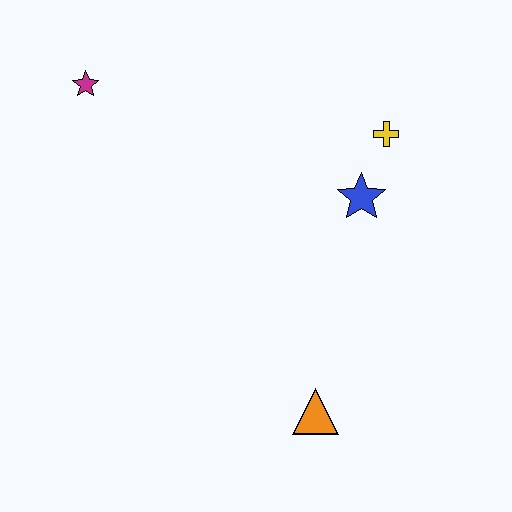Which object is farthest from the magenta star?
The orange triangle is farthest from the magenta star.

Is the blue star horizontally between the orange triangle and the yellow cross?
Yes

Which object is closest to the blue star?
The yellow cross is closest to the blue star.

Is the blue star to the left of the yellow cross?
Yes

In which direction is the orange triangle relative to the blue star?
The orange triangle is below the blue star.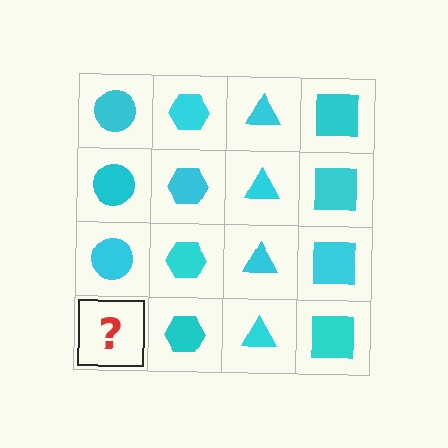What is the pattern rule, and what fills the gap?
The rule is that each column has a consistent shape. The gap should be filled with a cyan circle.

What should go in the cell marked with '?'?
The missing cell should contain a cyan circle.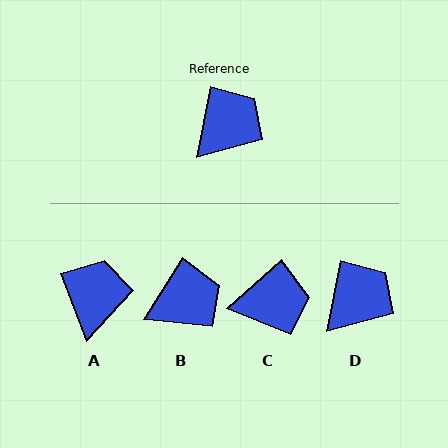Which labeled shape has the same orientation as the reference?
D.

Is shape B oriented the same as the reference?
No, it is off by about 21 degrees.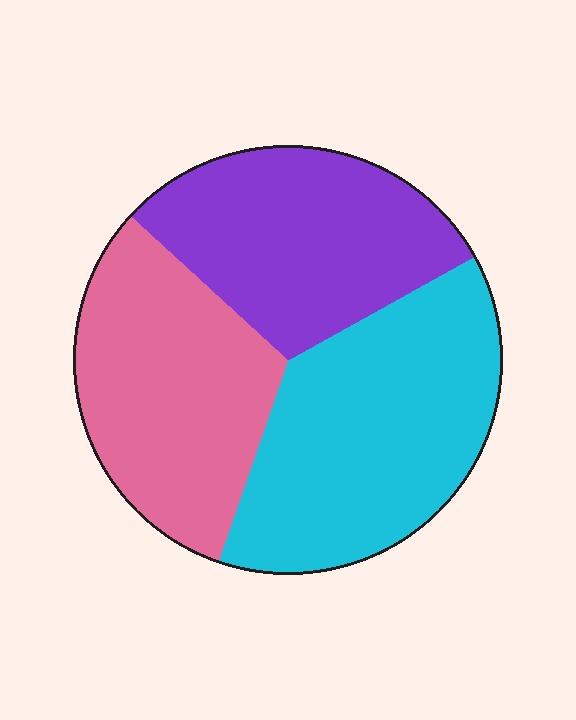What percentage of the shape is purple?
Purple takes up about one third (1/3) of the shape.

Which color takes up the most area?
Cyan, at roughly 40%.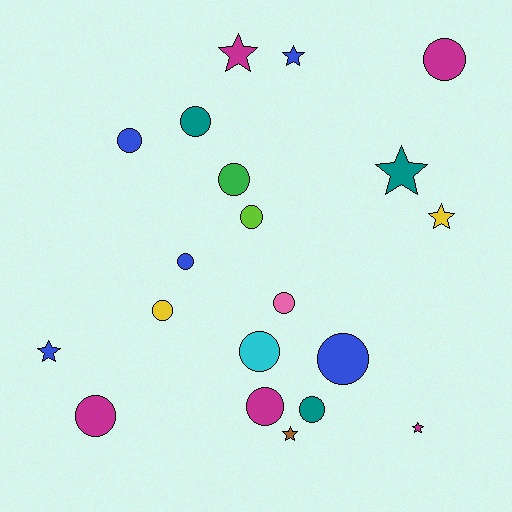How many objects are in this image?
There are 20 objects.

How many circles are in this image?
There are 13 circles.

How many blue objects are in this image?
There are 5 blue objects.